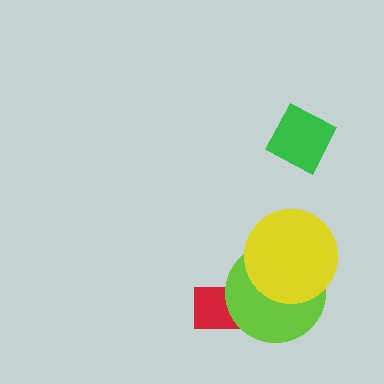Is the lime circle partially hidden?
Yes, it is partially covered by another shape.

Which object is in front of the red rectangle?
The lime circle is in front of the red rectangle.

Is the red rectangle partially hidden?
Yes, it is partially covered by another shape.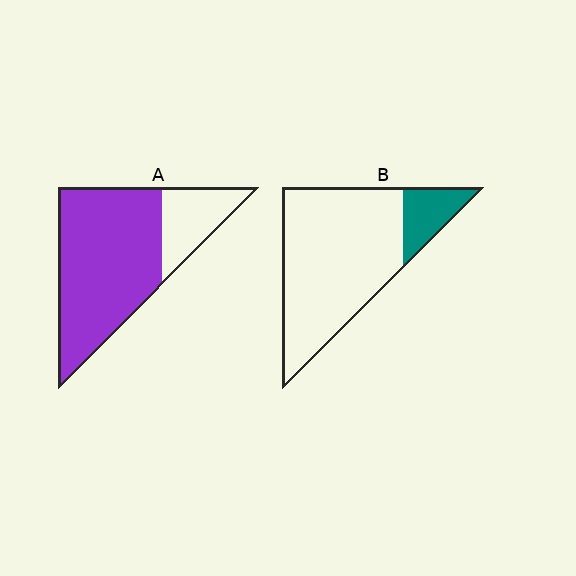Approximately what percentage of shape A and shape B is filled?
A is approximately 75% and B is approximately 15%.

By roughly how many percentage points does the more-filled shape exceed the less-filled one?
By roughly 60 percentage points (A over B).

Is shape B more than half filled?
No.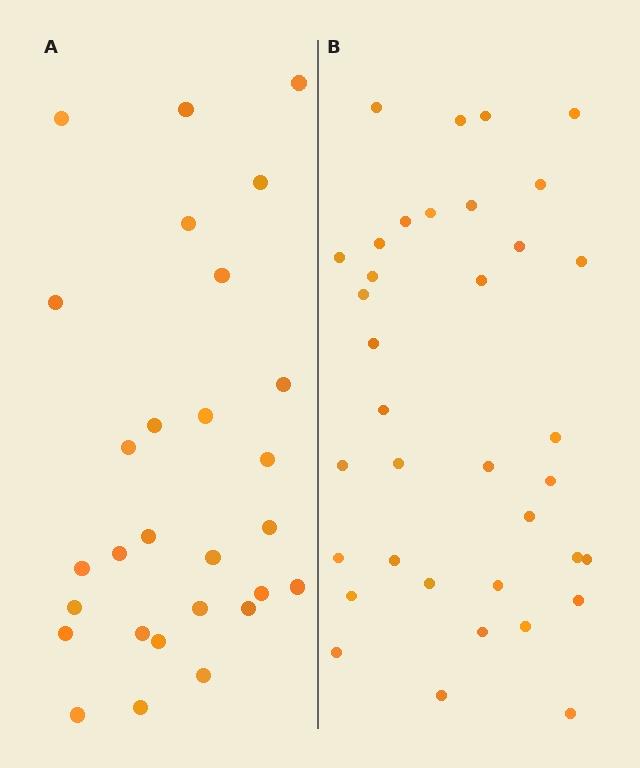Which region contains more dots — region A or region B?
Region B (the right region) has more dots.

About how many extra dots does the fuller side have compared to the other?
Region B has roughly 8 or so more dots than region A.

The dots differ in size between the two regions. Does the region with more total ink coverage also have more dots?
No. Region A has more total ink coverage because its dots are larger, but region B actually contains more individual dots. Total area can be misleading — the number of items is what matters here.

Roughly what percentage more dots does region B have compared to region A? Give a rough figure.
About 30% more.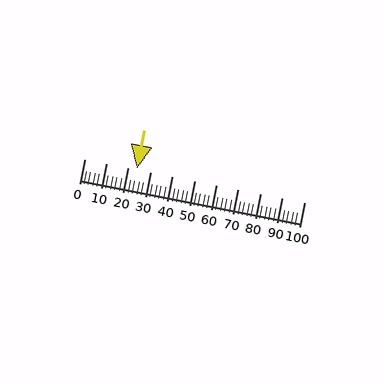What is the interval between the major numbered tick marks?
The major tick marks are spaced 10 units apart.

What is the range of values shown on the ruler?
The ruler shows values from 0 to 100.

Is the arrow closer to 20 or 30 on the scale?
The arrow is closer to 20.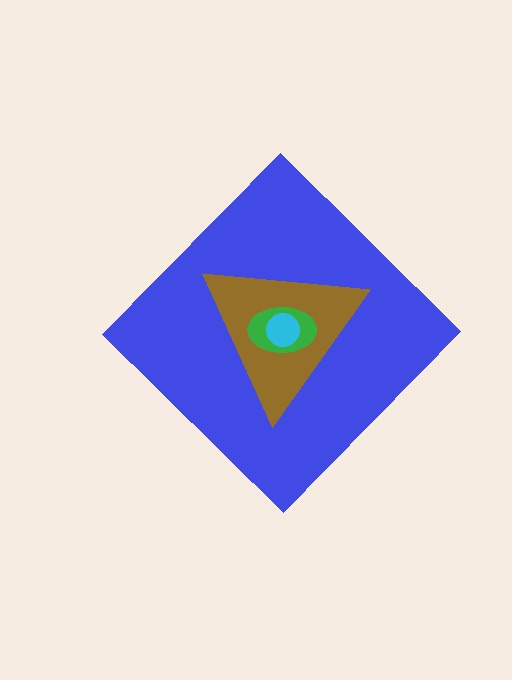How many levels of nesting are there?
4.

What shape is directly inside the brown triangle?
The green ellipse.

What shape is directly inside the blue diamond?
The brown triangle.